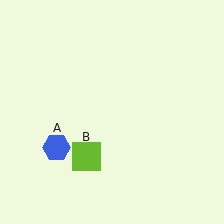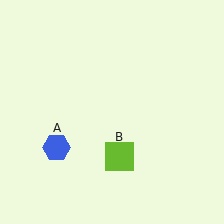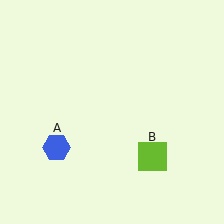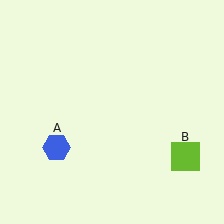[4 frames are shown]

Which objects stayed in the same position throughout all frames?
Blue hexagon (object A) remained stationary.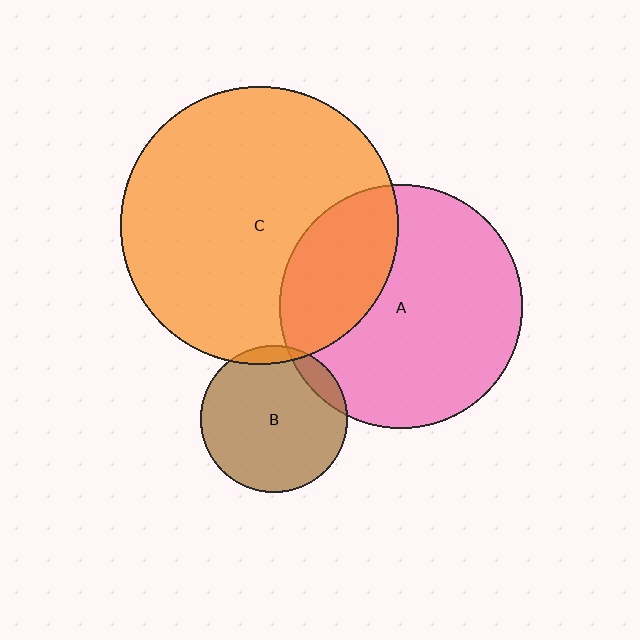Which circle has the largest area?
Circle C (orange).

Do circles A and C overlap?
Yes.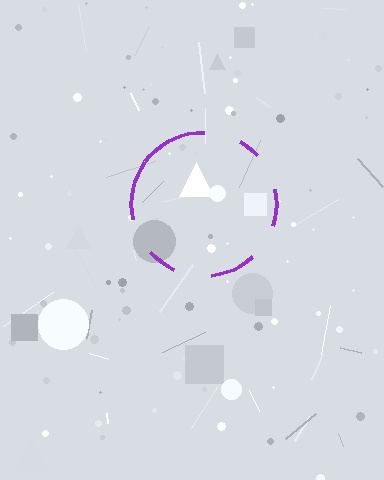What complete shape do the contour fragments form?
The contour fragments form a circle.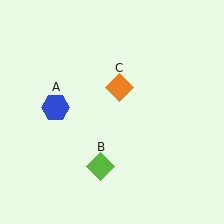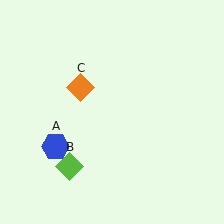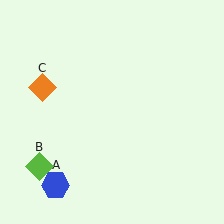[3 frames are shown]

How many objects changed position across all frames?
3 objects changed position: blue hexagon (object A), lime diamond (object B), orange diamond (object C).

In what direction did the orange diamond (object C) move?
The orange diamond (object C) moved left.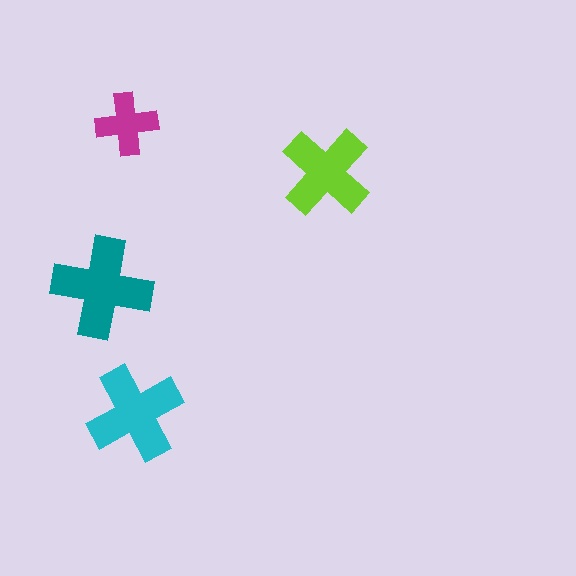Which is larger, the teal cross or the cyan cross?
The teal one.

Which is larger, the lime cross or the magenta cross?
The lime one.